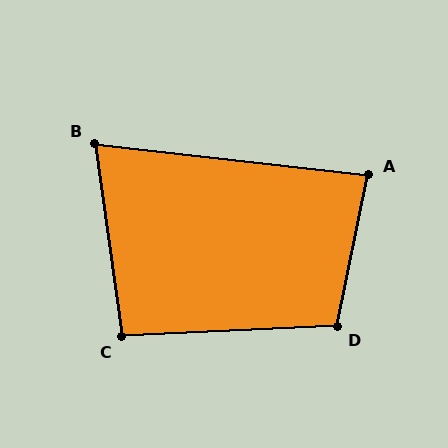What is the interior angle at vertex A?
Approximately 85 degrees (acute).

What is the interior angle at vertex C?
Approximately 95 degrees (obtuse).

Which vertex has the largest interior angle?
D, at approximately 104 degrees.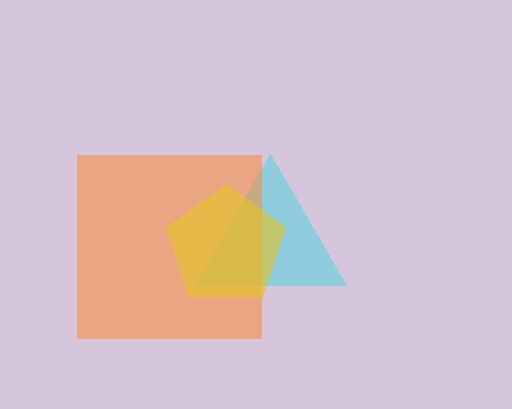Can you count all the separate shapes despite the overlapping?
Yes, there are 3 separate shapes.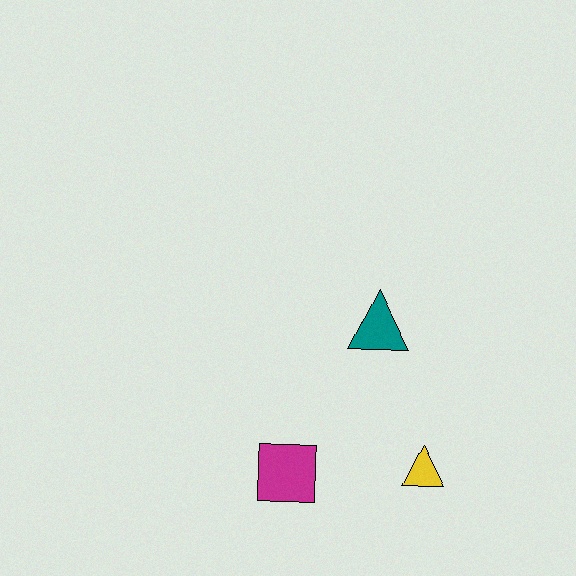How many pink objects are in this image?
There are no pink objects.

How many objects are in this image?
There are 3 objects.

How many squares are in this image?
There is 1 square.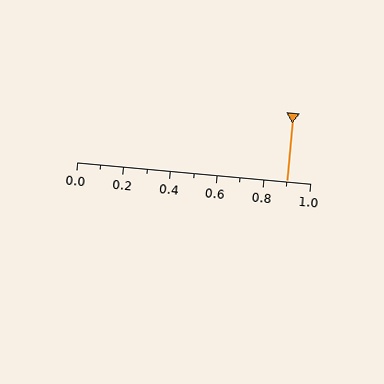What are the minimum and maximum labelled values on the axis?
The axis runs from 0.0 to 1.0.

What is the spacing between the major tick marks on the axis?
The major ticks are spaced 0.2 apart.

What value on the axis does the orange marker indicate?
The marker indicates approximately 0.9.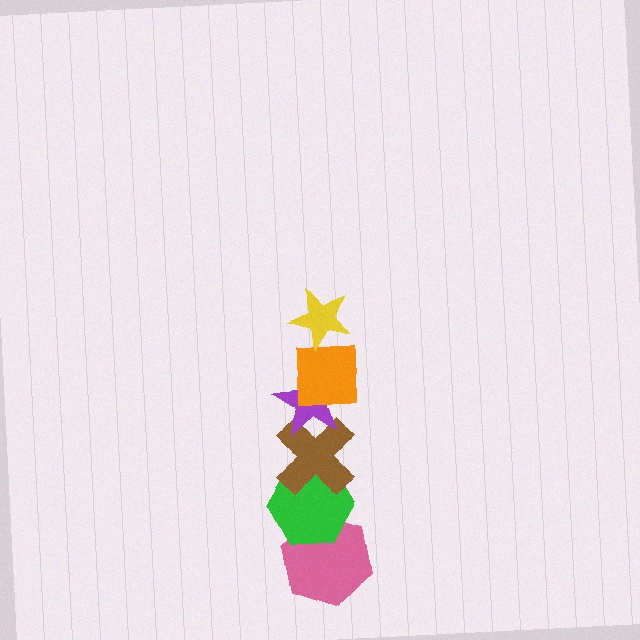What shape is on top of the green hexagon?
The brown cross is on top of the green hexagon.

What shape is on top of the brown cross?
The purple star is on top of the brown cross.